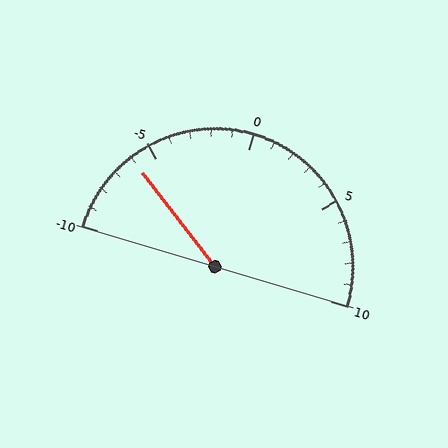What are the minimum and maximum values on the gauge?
The gauge ranges from -10 to 10.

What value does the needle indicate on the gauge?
The needle indicates approximately -6.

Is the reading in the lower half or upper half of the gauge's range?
The reading is in the lower half of the range (-10 to 10).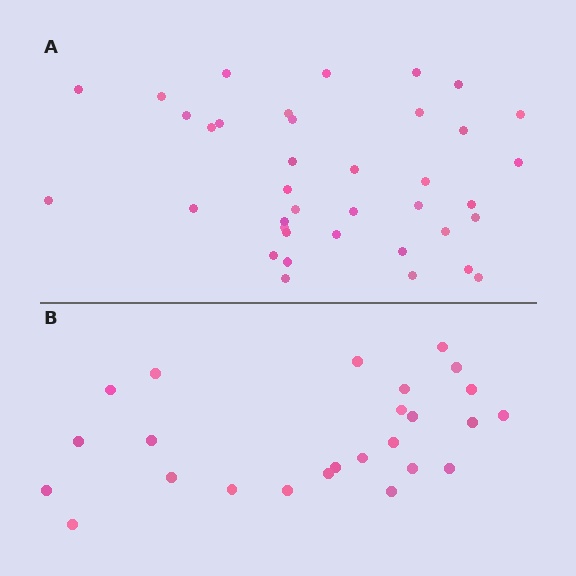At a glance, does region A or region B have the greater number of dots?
Region A (the top region) has more dots.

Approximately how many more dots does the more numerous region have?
Region A has approximately 15 more dots than region B.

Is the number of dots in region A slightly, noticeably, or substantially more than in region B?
Region A has substantially more. The ratio is roughly 1.5 to 1.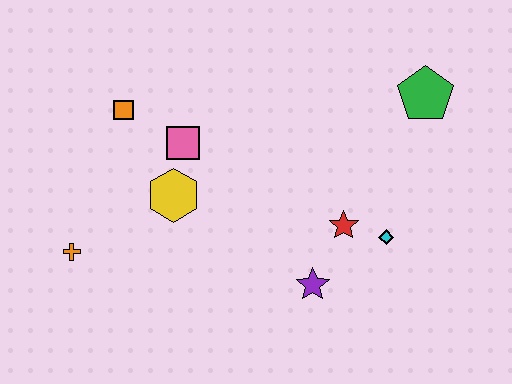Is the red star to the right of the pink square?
Yes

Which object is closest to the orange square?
The pink square is closest to the orange square.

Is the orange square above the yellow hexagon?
Yes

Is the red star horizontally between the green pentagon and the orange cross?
Yes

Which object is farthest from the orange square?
The green pentagon is farthest from the orange square.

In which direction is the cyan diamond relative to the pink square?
The cyan diamond is to the right of the pink square.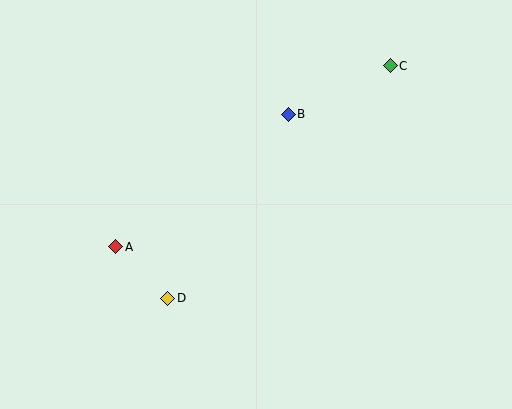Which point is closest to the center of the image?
Point B at (288, 114) is closest to the center.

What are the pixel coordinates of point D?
Point D is at (168, 298).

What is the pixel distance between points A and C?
The distance between A and C is 329 pixels.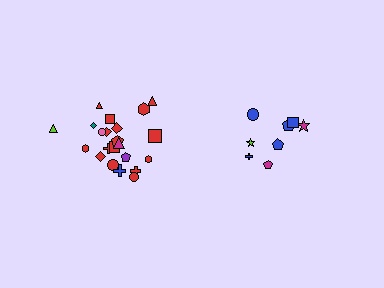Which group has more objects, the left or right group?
The left group.